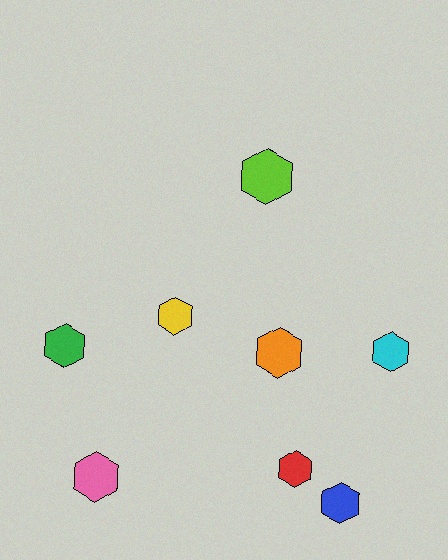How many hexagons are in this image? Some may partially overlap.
There are 8 hexagons.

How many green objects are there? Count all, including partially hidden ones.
There is 1 green object.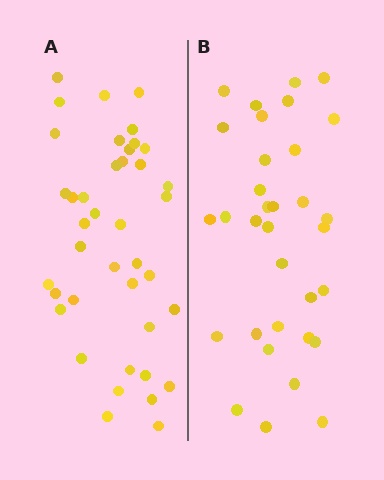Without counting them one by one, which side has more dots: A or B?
Region A (the left region) has more dots.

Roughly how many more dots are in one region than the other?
Region A has roughly 8 or so more dots than region B.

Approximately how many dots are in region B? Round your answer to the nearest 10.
About 30 dots. (The exact count is 33, which rounds to 30.)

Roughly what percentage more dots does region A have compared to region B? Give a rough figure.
About 20% more.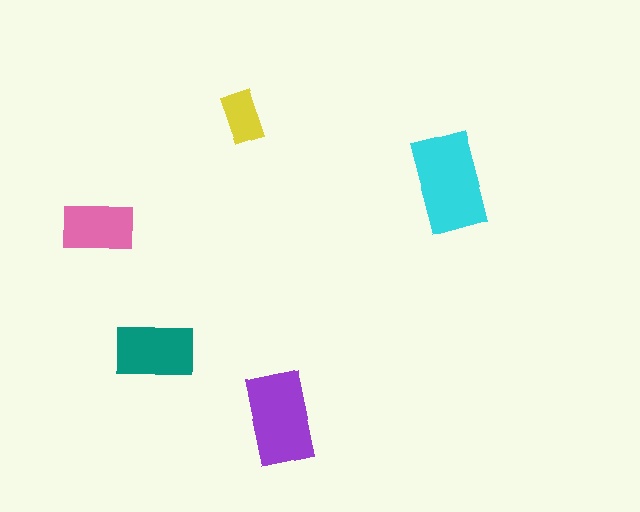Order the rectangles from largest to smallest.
the cyan one, the purple one, the teal one, the pink one, the yellow one.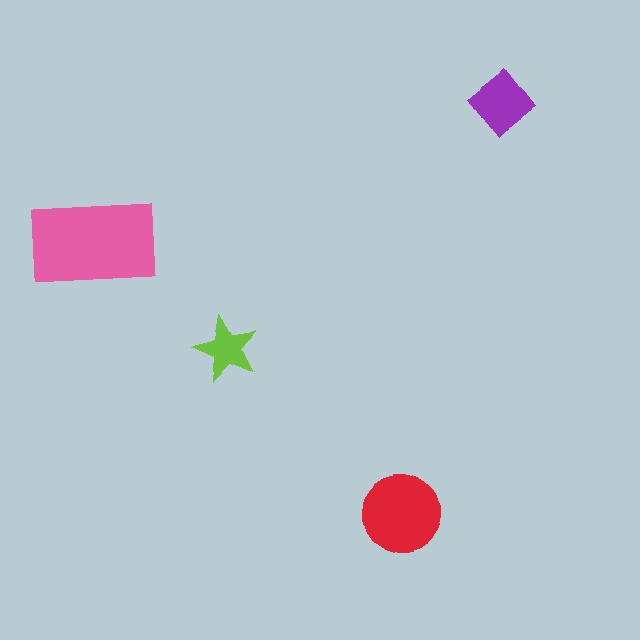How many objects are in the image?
There are 4 objects in the image.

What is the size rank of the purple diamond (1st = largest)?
3rd.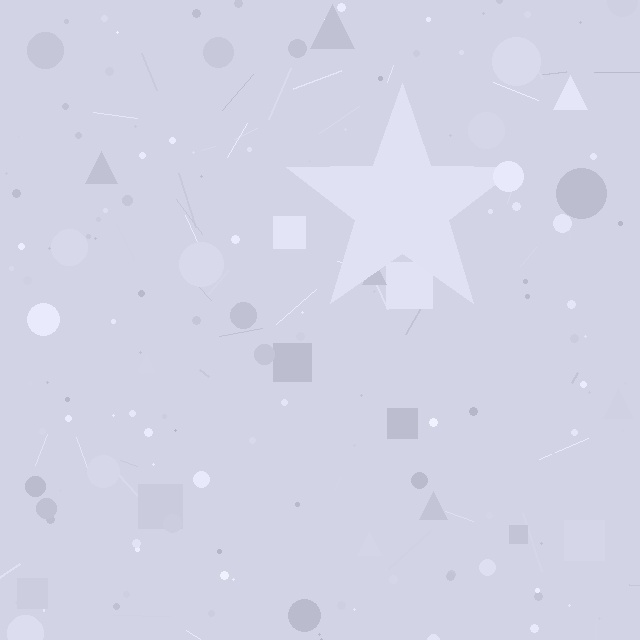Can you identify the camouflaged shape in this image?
The camouflaged shape is a star.